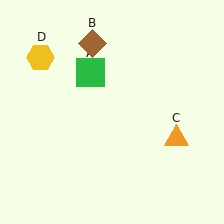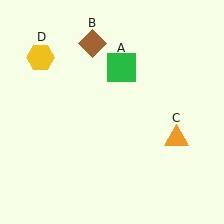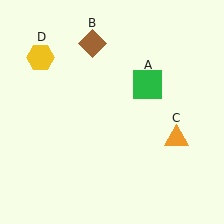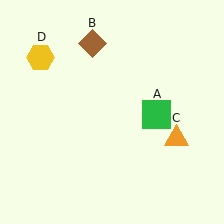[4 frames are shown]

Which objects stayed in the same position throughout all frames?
Brown diamond (object B) and orange triangle (object C) and yellow hexagon (object D) remained stationary.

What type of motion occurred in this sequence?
The green square (object A) rotated clockwise around the center of the scene.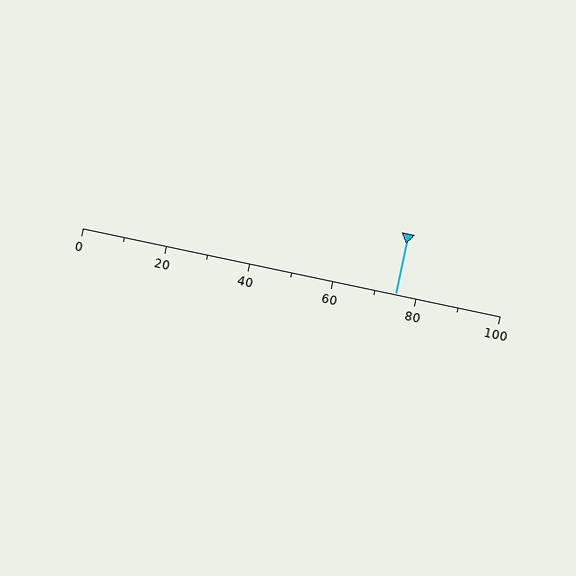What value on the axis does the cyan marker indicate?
The marker indicates approximately 75.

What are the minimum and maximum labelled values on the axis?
The axis runs from 0 to 100.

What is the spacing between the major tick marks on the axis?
The major ticks are spaced 20 apart.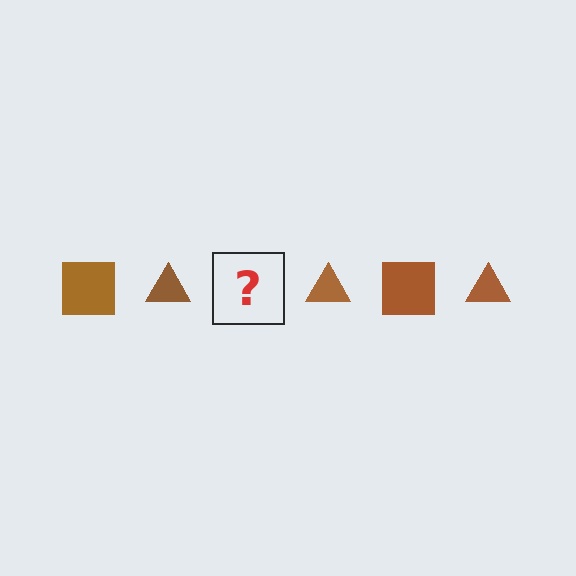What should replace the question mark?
The question mark should be replaced with a brown square.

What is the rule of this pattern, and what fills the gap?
The rule is that the pattern cycles through square, triangle shapes in brown. The gap should be filled with a brown square.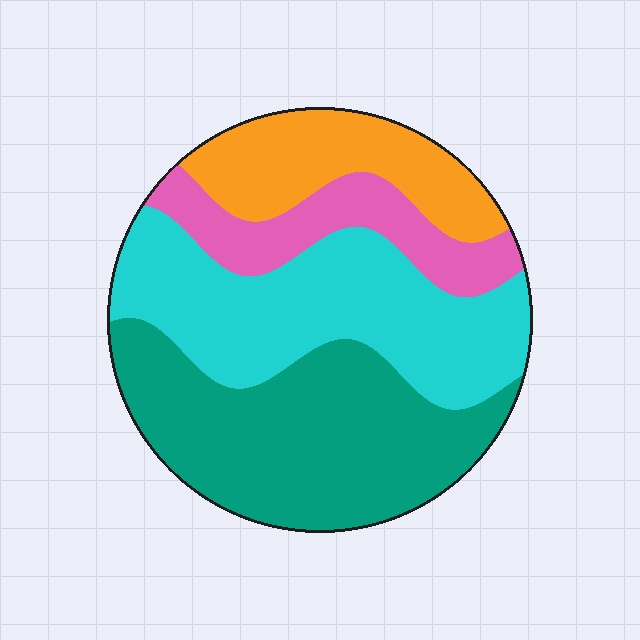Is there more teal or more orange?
Teal.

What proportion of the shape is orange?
Orange covers about 15% of the shape.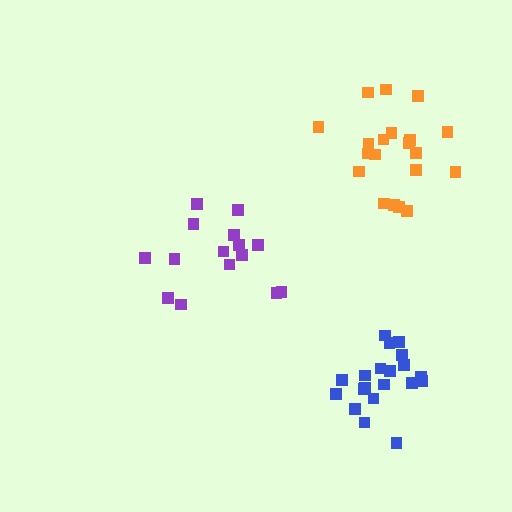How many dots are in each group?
Group 1: 15 dots, Group 2: 20 dots, Group 3: 20 dots (55 total).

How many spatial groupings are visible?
There are 3 spatial groupings.